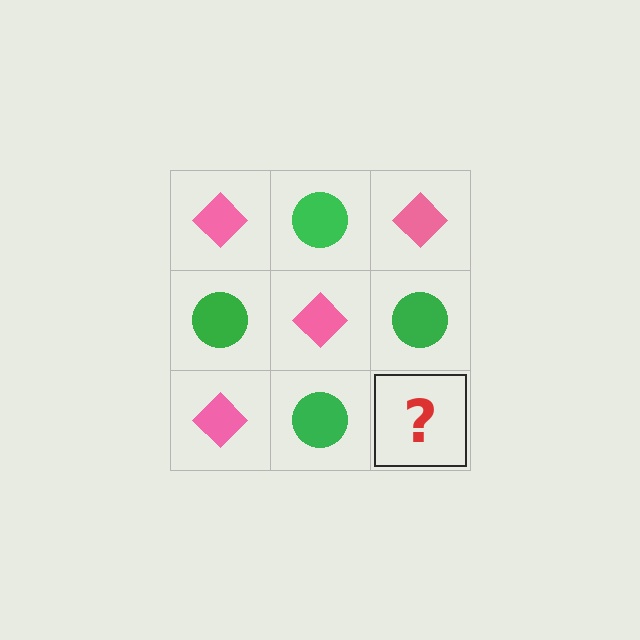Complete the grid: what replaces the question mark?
The question mark should be replaced with a pink diamond.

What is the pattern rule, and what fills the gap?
The rule is that it alternates pink diamond and green circle in a checkerboard pattern. The gap should be filled with a pink diamond.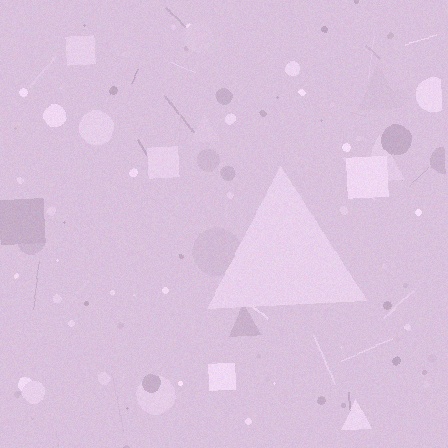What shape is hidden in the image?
A triangle is hidden in the image.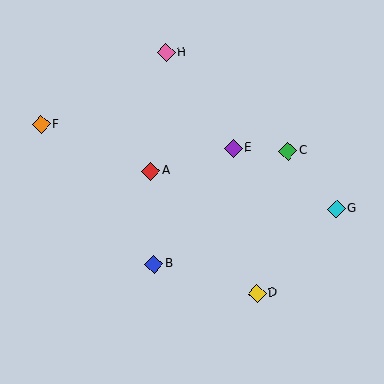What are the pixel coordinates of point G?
Point G is at (336, 209).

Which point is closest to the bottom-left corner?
Point B is closest to the bottom-left corner.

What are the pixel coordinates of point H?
Point H is at (166, 53).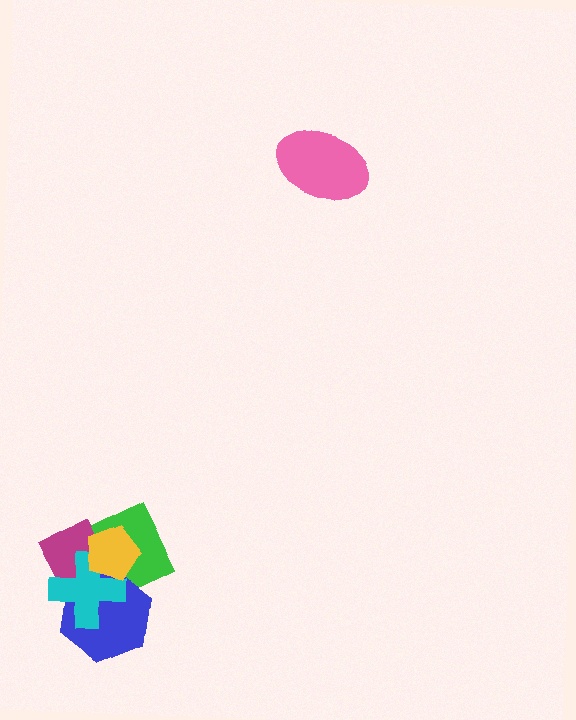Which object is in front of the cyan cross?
The yellow pentagon is in front of the cyan cross.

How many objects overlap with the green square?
4 objects overlap with the green square.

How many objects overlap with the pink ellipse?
0 objects overlap with the pink ellipse.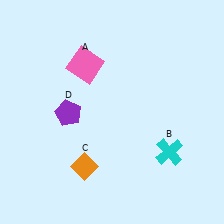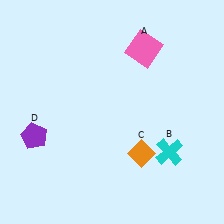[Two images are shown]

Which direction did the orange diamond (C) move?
The orange diamond (C) moved right.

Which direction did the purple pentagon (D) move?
The purple pentagon (D) moved left.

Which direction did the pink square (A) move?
The pink square (A) moved right.